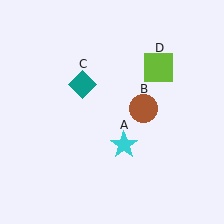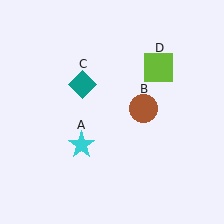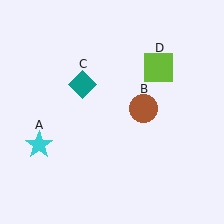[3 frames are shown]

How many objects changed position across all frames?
1 object changed position: cyan star (object A).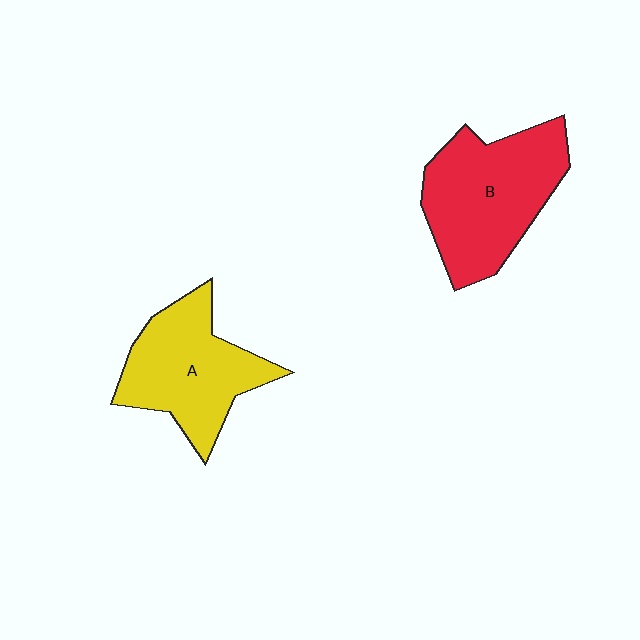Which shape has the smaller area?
Shape A (yellow).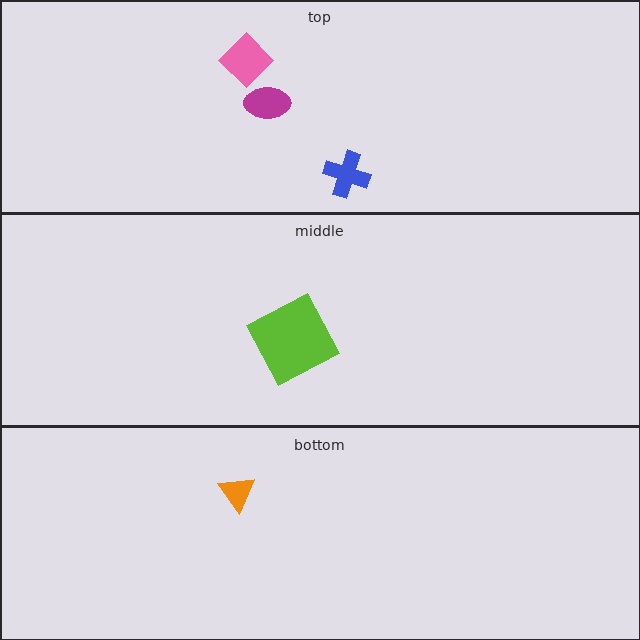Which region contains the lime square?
The middle region.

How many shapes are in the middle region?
1.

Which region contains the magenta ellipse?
The top region.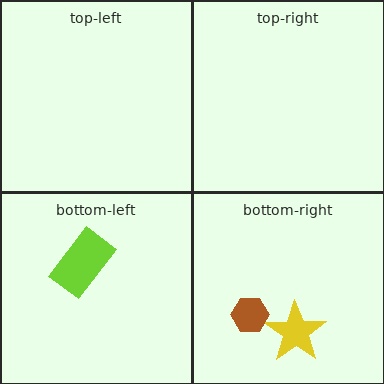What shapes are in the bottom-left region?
The lime rectangle.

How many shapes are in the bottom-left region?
1.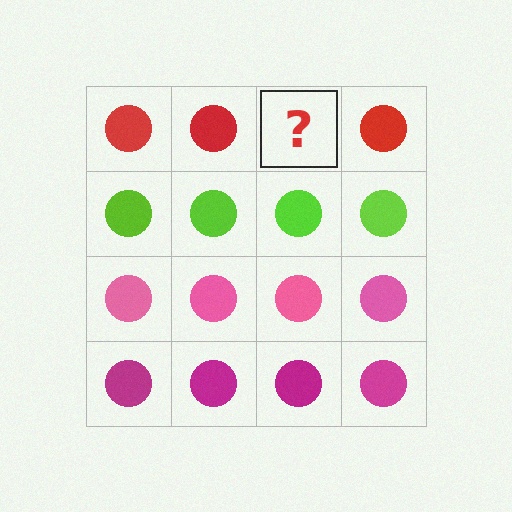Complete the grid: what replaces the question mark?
The question mark should be replaced with a red circle.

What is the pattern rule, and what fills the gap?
The rule is that each row has a consistent color. The gap should be filled with a red circle.